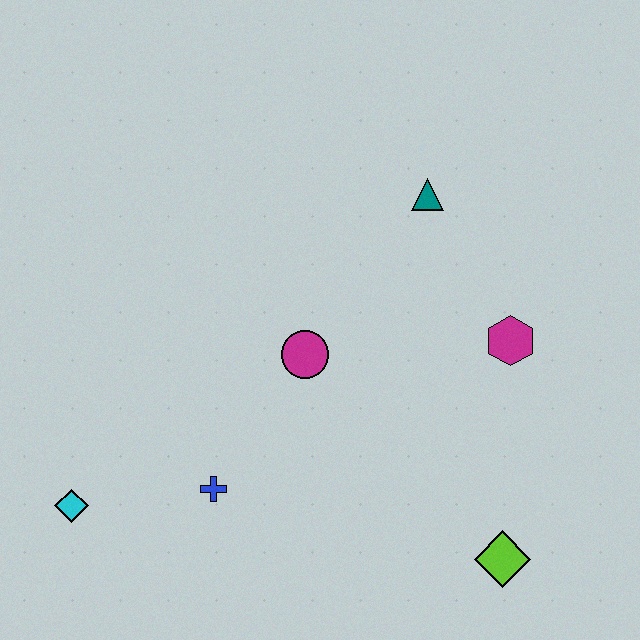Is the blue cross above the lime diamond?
Yes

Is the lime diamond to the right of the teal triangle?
Yes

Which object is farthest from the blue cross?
The teal triangle is farthest from the blue cross.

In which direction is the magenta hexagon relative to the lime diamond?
The magenta hexagon is above the lime diamond.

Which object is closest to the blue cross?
The cyan diamond is closest to the blue cross.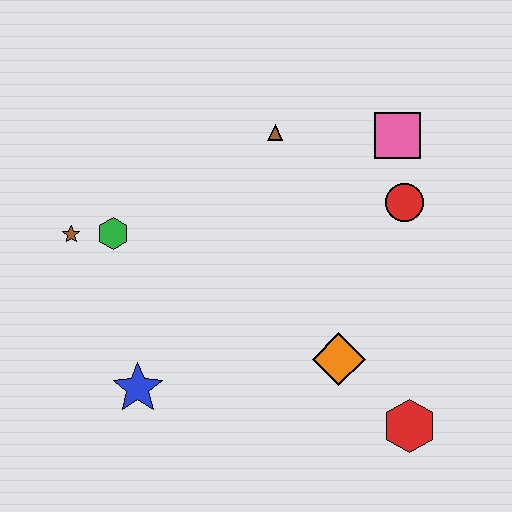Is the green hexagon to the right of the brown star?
Yes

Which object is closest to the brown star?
The green hexagon is closest to the brown star.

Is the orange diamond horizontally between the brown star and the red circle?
Yes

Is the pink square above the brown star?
Yes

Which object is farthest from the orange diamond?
The brown star is farthest from the orange diamond.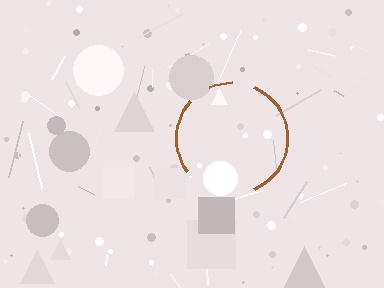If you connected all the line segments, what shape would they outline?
They would outline a circle.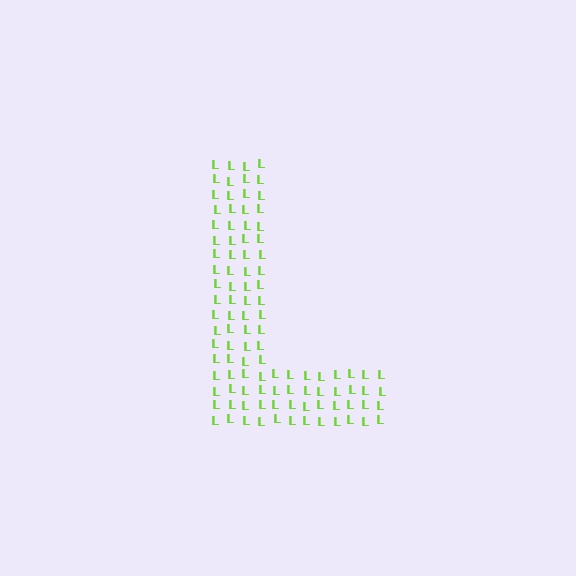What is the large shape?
The large shape is the letter L.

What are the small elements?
The small elements are letter L's.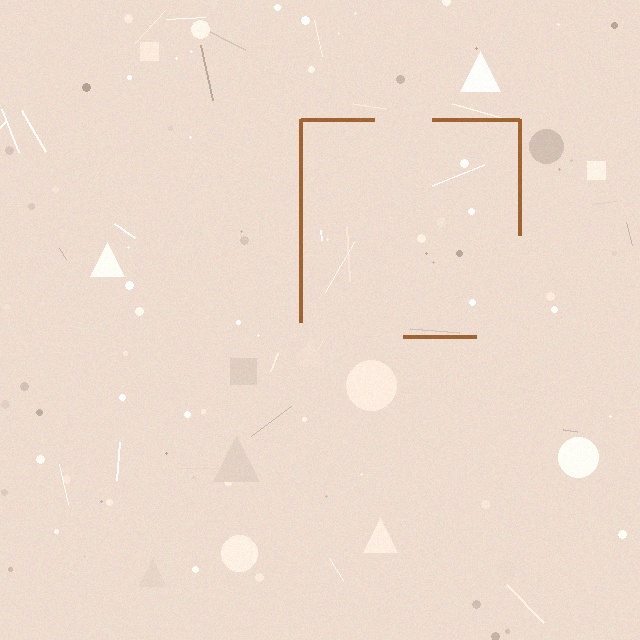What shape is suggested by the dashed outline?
The dashed outline suggests a square.